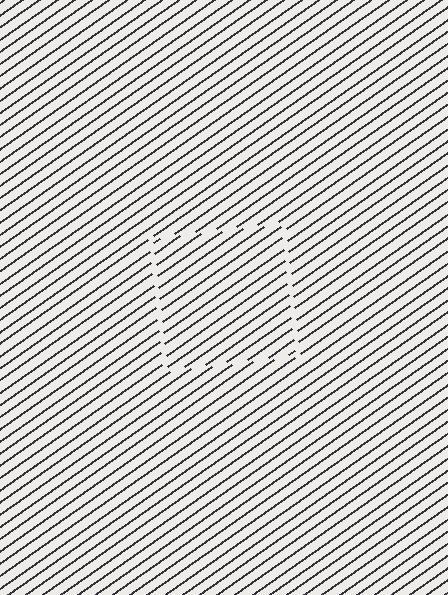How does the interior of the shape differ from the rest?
The interior of the shape contains the same grating, shifted by half a period — the contour is defined by the phase discontinuity where line-ends from the inner and outer gratings abut.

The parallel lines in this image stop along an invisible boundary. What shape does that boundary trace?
An illusory square. The interior of the shape contains the same grating, shifted by half a period — the contour is defined by the phase discontinuity where line-ends from the inner and outer gratings abut.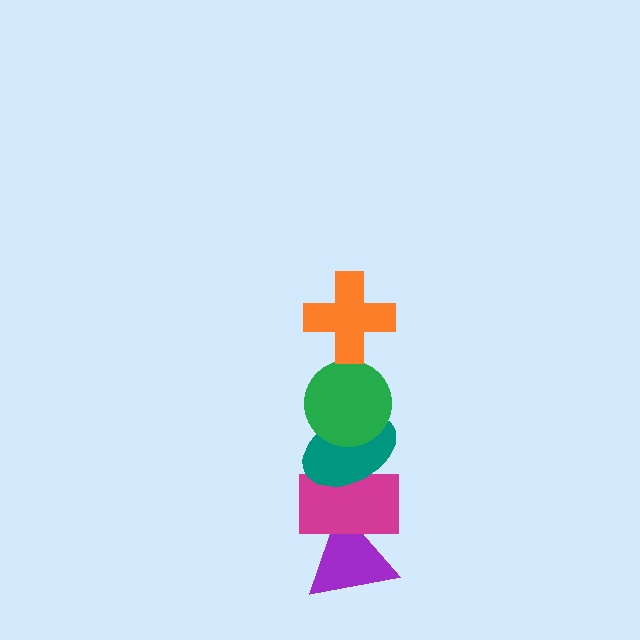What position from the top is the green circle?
The green circle is 2nd from the top.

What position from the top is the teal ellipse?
The teal ellipse is 3rd from the top.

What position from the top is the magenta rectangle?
The magenta rectangle is 4th from the top.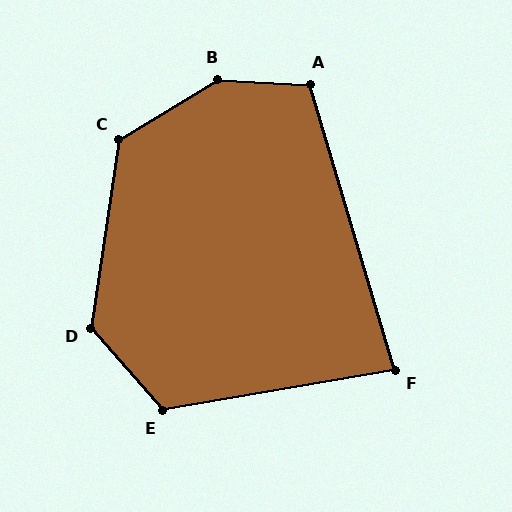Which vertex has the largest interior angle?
B, at approximately 146 degrees.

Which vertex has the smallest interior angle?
F, at approximately 83 degrees.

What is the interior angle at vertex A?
Approximately 109 degrees (obtuse).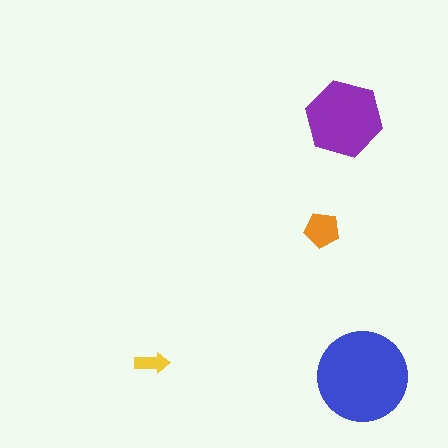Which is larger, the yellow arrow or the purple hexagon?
The purple hexagon.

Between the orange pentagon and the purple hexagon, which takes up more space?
The purple hexagon.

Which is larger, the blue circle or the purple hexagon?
The blue circle.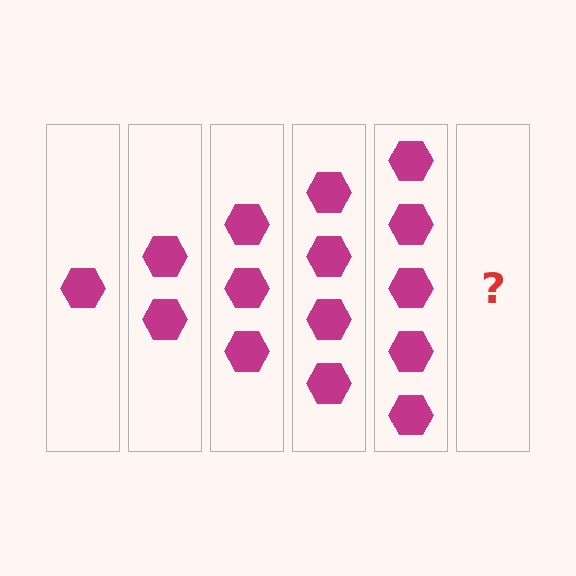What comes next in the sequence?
The next element should be 6 hexagons.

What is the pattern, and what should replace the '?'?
The pattern is that each step adds one more hexagon. The '?' should be 6 hexagons.